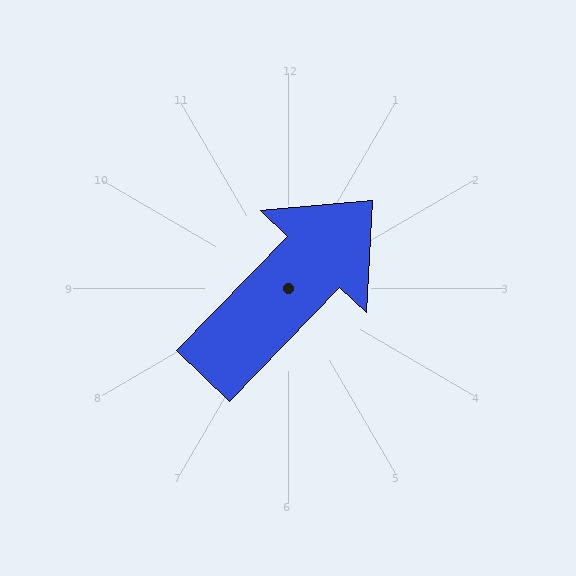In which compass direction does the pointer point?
Northeast.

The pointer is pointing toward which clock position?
Roughly 1 o'clock.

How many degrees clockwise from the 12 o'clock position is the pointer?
Approximately 44 degrees.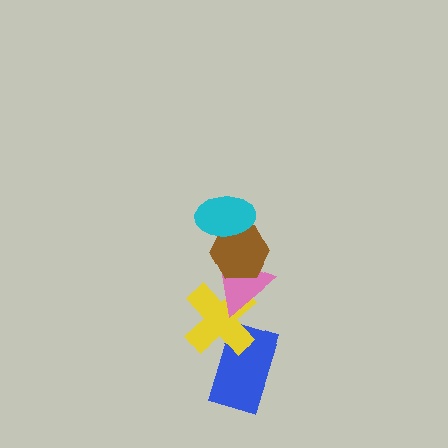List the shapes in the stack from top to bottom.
From top to bottom: the cyan ellipse, the brown hexagon, the pink triangle, the yellow cross, the blue rectangle.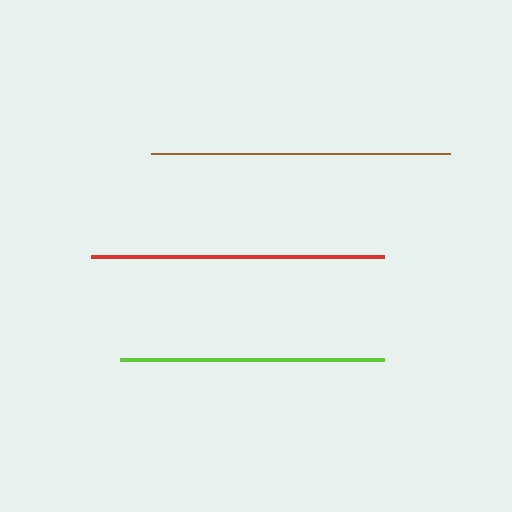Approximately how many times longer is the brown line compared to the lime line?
The brown line is approximately 1.1 times the length of the lime line.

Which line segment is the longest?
The brown line is the longest at approximately 299 pixels.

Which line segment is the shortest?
The lime line is the shortest at approximately 263 pixels.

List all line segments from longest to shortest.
From longest to shortest: brown, red, lime.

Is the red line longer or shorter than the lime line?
The red line is longer than the lime line.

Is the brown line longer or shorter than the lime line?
The brown line is longer than the lime line.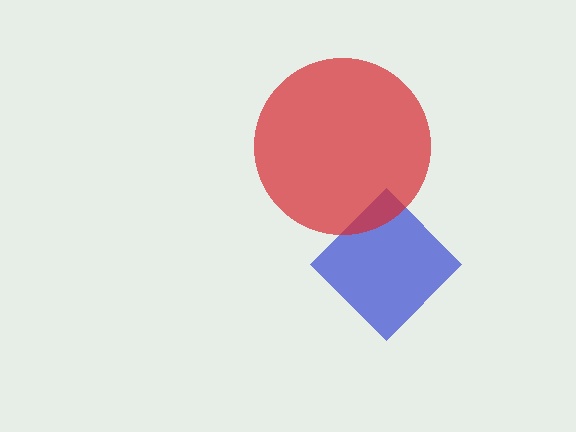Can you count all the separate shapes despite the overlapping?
Yes, there are 2 separate shapes.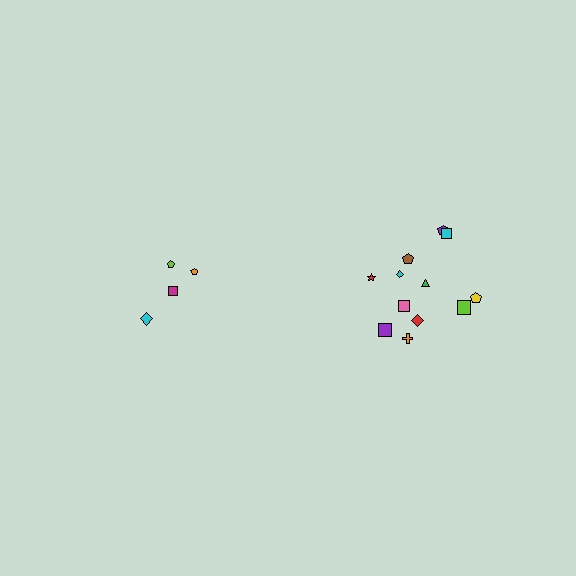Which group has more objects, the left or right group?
The right group.